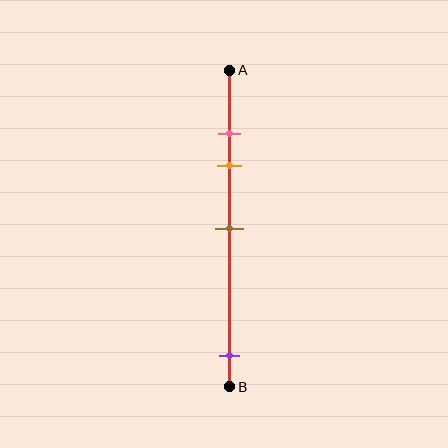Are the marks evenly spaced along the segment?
No, the marks are not evenly spaced.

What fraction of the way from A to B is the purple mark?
The purple mark is approximately 90% (0.9) of the way from A to B.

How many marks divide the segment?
There are 4 marks dividing the segment.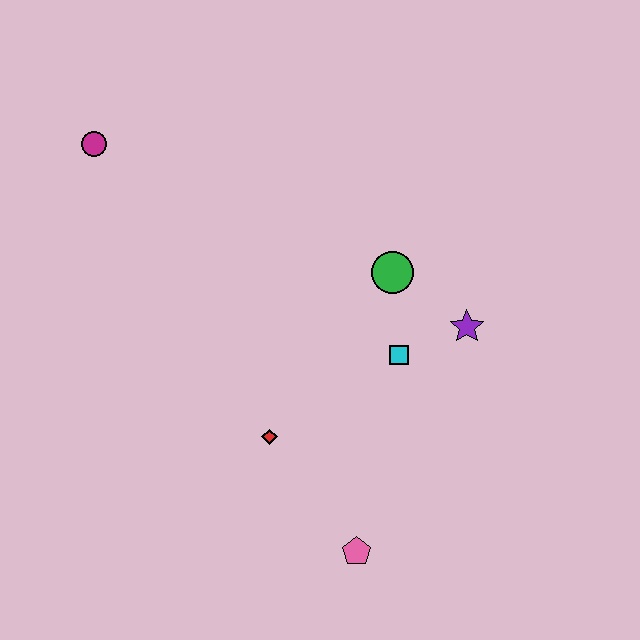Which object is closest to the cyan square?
The purple star is closest to the cyan square.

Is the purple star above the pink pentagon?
Yes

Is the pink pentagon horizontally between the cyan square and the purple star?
No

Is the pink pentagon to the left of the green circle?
Yes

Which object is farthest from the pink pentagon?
The magenta circle is farthest from the pink pentagon.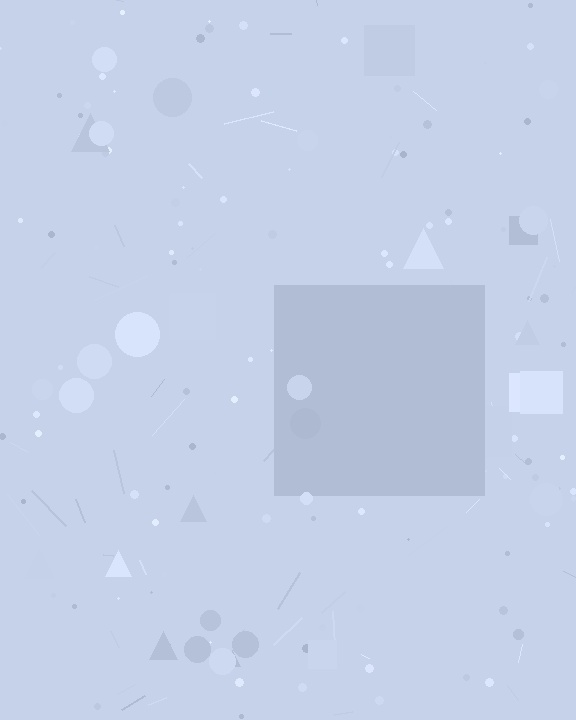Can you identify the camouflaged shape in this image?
The camouflaged shape is a square.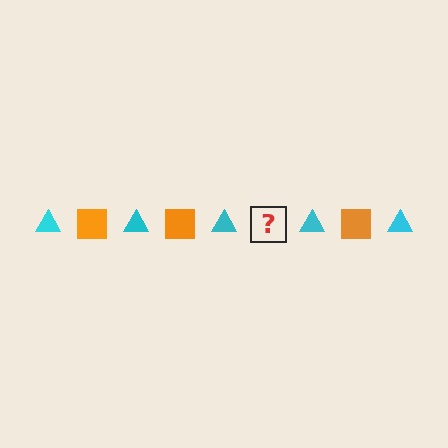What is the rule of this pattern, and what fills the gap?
The rule is that the pattern alternates between cyan triangle and orange square. The gap should be filled with an orange square.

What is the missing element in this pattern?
The missing element is an orange square.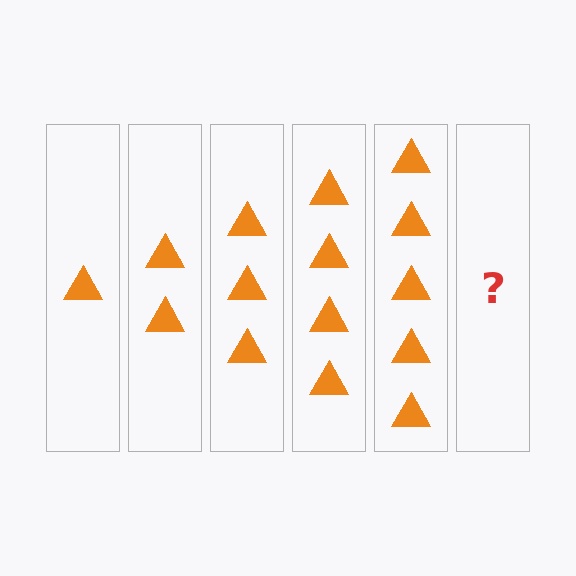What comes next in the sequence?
The next element should be 6 triangles.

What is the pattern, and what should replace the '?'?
The pattern is that each step adds one more triangle. The '?' should be 6 triangles.